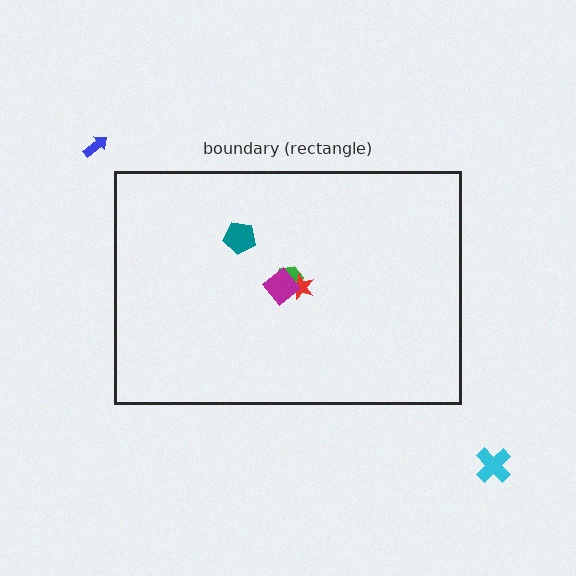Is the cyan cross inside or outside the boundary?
Outside.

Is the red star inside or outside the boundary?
Inside.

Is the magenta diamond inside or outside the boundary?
Inside.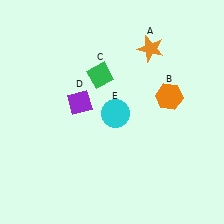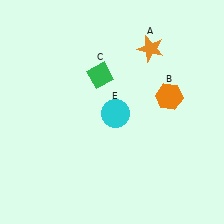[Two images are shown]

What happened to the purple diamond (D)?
The purple diamond (D) was removed in Image 2. It was in the top-left area of Image 1.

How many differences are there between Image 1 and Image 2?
There is 1 difference between the two images.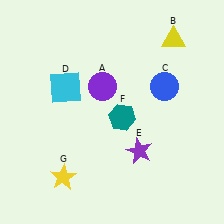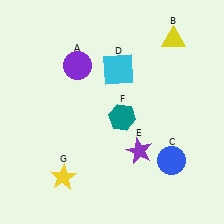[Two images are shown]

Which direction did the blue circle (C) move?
The blue circle (C) moved down.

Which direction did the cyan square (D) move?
The cyan square (D) moved right.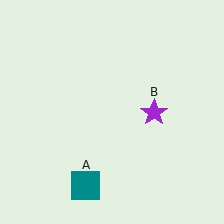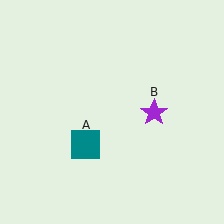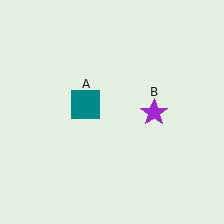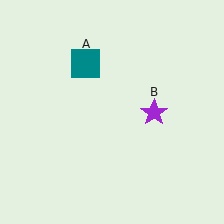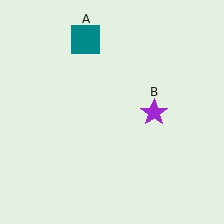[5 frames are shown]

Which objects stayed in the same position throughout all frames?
Purple star (object B) remained stationary.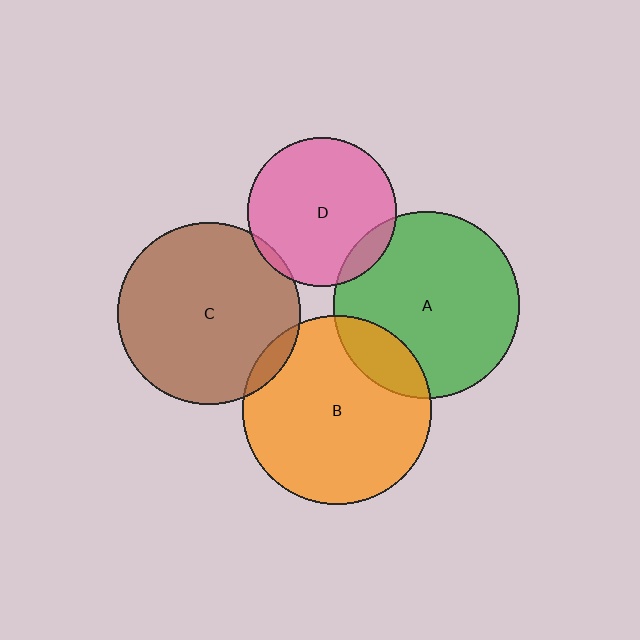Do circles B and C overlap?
Yes.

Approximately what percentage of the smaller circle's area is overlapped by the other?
Approximately 5%.